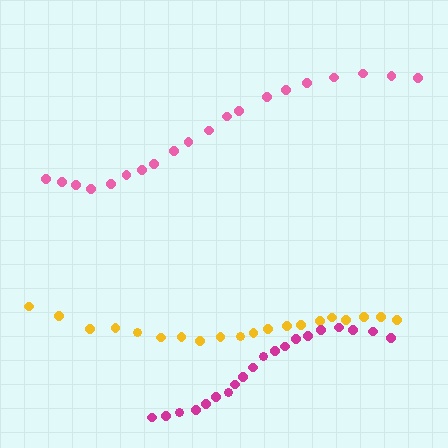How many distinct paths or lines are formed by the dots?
There are 3 distinct paths.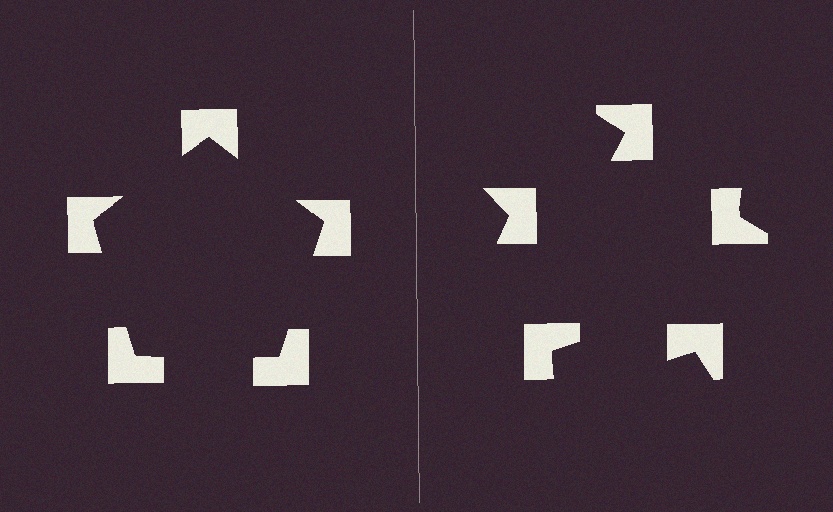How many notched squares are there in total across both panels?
10 — 5 on each side.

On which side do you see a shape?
An illusory pentagon appears on the left side. On the right side the wedge cuts are rotated, so no coherent shape forms.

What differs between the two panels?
The notched squares are positioned identically on both sides; only the wedge orientations differ. On the left they align to a pentagon; on the right they are misaligned.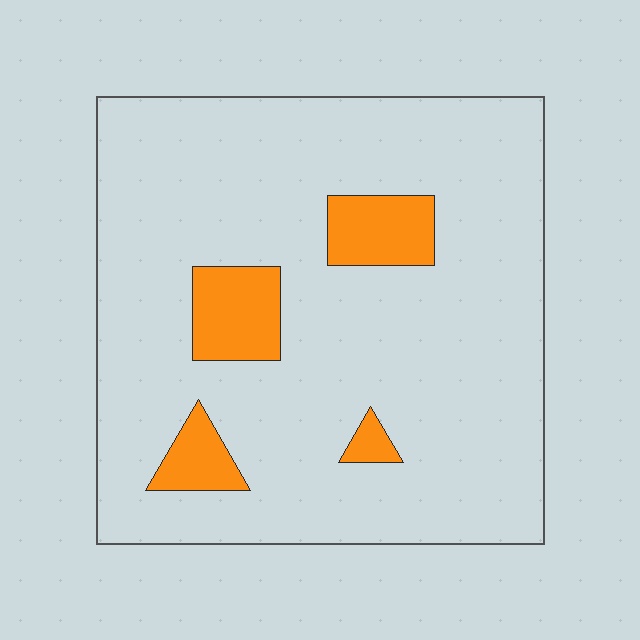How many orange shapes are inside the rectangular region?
4.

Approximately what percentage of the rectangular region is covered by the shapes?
Approximately 10%.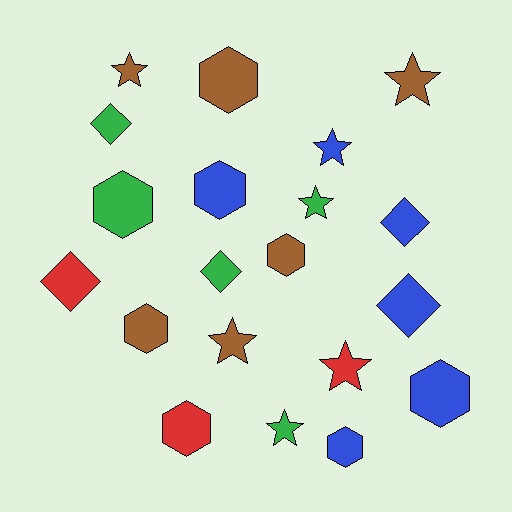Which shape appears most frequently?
Hexagon, with 8 objects.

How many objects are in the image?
There are 20 objects.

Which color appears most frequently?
Blue, with 6 objects.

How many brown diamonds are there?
There are no brown diamonds.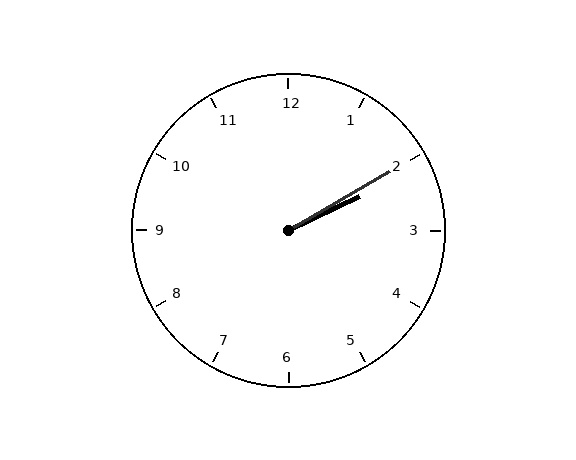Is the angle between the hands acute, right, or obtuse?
It is acute.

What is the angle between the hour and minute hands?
Approximately 5 degrees.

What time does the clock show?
2:10.